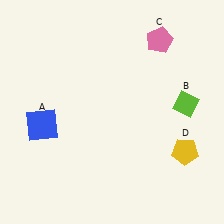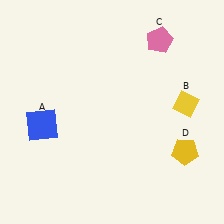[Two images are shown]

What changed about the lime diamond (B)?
In Image 1, B is lime. In Image 2, it changed to yellow.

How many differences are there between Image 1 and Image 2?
There is 1 difference between the two images.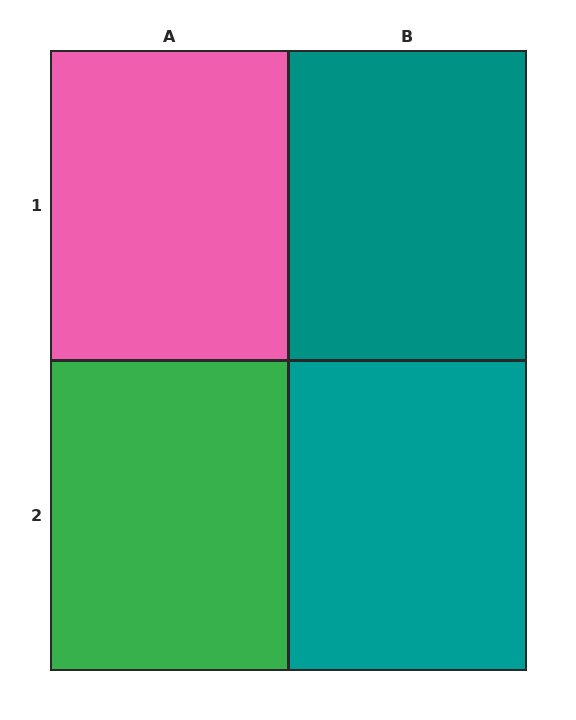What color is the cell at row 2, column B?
Teal.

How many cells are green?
1 cell is green.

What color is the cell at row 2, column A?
Green.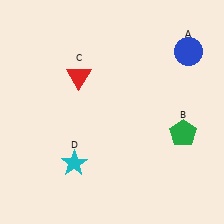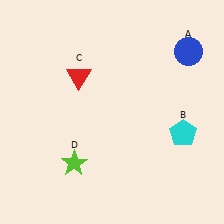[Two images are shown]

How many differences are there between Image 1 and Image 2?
There are 2 differences between the two images.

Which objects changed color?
B changed from green to cyan. D changed from cyan to lime.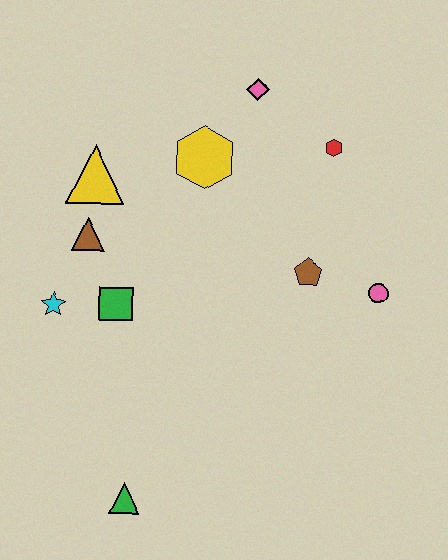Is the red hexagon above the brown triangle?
Yes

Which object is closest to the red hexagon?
The pink diamond is closest to the red hexagon.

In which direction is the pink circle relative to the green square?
The pink circle is to the right of the green square.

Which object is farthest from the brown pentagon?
The green triangle is farthest from the brown pentagon.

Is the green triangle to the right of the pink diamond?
No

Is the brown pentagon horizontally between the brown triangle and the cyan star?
No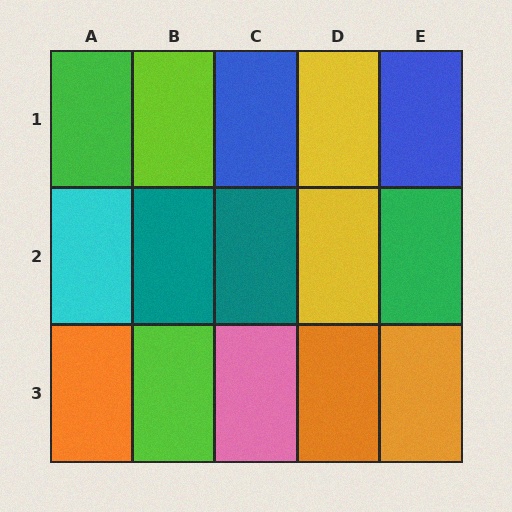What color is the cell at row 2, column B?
Teal.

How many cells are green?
2 cells are green.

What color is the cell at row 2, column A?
Cyan.